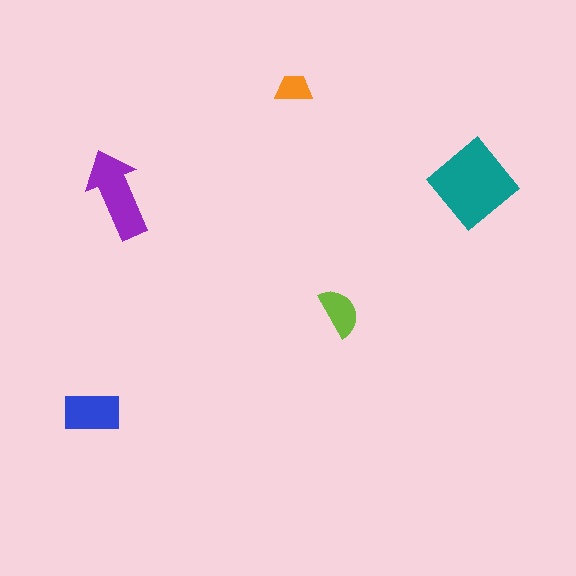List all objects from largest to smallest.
The teal diamond, the purple arrow, the blue rectangle, the lime semicircle, the orange trapezoid.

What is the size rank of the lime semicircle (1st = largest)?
4th.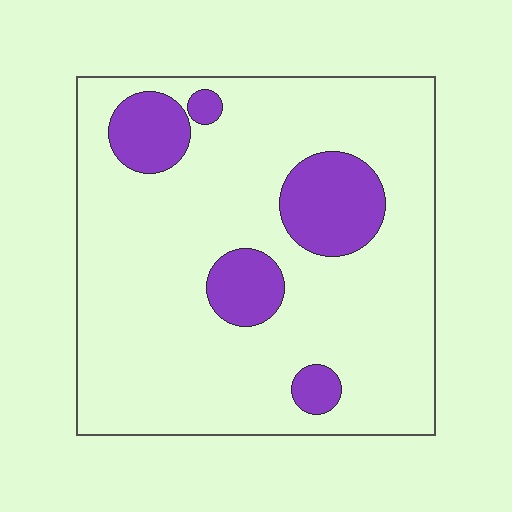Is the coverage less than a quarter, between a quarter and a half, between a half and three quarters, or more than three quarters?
Less than a quarter.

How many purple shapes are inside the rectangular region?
5.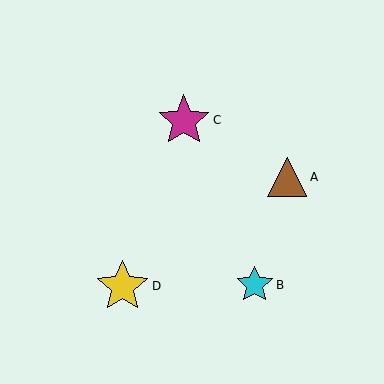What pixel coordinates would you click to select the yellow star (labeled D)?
Click at (123, 286) to select the yellow star D.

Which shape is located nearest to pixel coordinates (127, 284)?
The yellow star (labeled D) at (123, 286) is nearest to that location.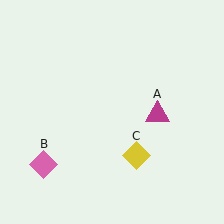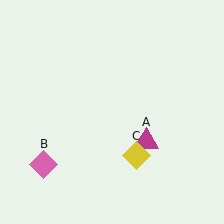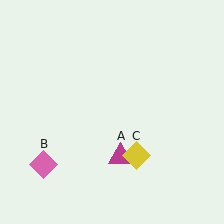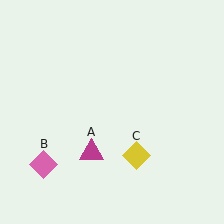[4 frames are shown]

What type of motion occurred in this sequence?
The magenta triangle (object A) rotated clockwise around the center of the scene.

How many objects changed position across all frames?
1 object changed position: magenta triangle (object A).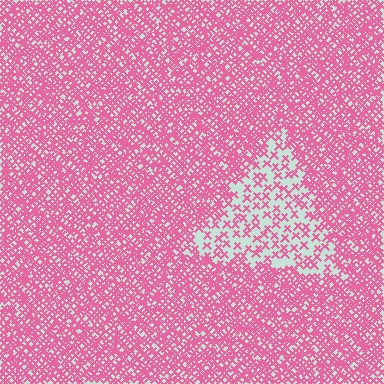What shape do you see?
I see a triangle.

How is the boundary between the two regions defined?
The boundary is defined by a change in element density (approximately 2.7x ratio). All elements are the same color, size, and shape.